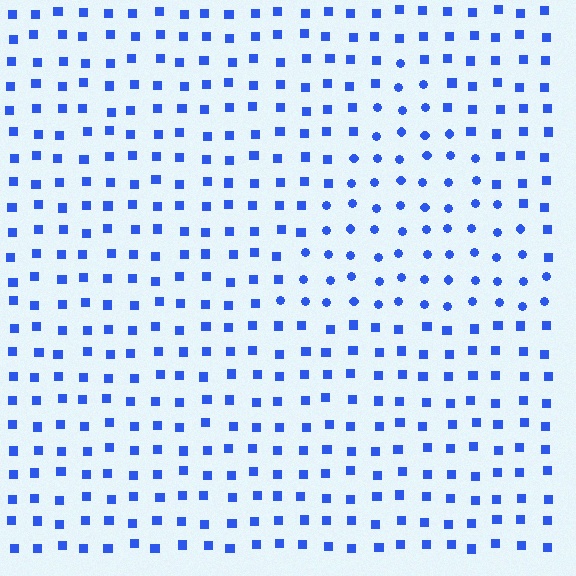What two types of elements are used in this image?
The image uses circles inside the triangle region and squares outside it.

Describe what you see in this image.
The image is filled with small blue elements arranged in a uniform grid. A triangle-shaped region contains circles, while the surrounding area contains squares. The boundary is defined purely by the change in element shape.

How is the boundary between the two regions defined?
The boundary is defined by a change in element shape: circles inside vs. squares outside. All elements share the same color and spacing.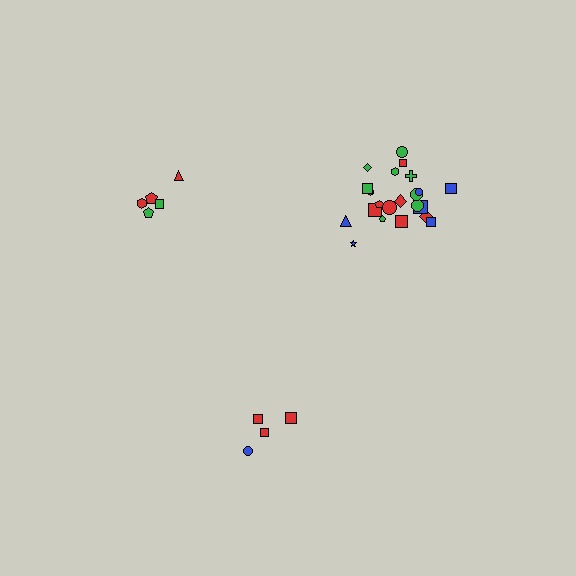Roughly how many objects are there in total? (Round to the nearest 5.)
Roughly 30 objects in total.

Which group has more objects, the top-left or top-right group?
The top-right group.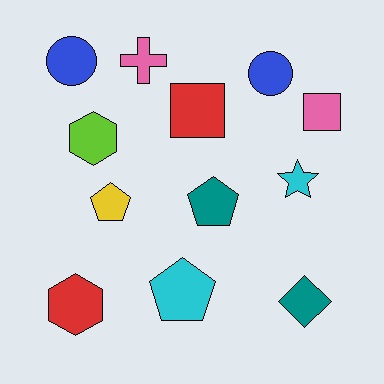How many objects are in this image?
There are 12 objects.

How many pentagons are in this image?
There are 3 pentagons.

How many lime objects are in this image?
There is 1 lime object.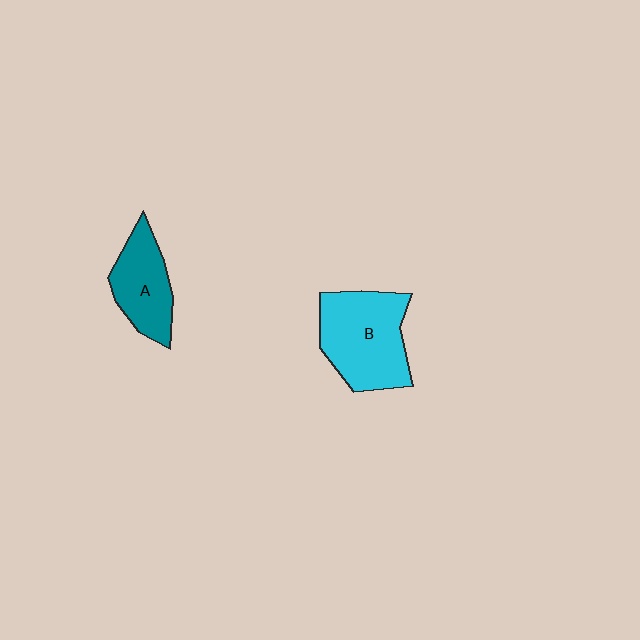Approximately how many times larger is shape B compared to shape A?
Approximately 1.5 times.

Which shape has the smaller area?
Shape A (teal).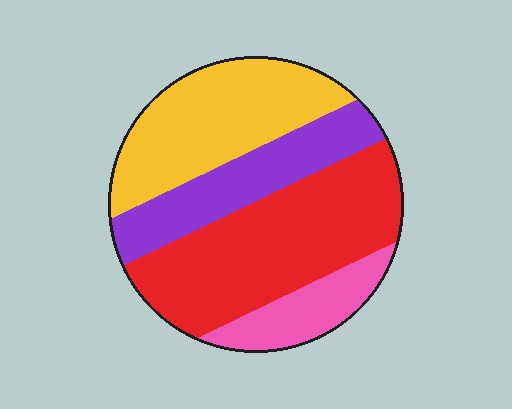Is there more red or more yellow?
Red.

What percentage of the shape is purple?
Purple takes up about one fifth (1/5) of the shape.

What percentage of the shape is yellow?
Yellow takes up about one quarter (1/4) of the shape.